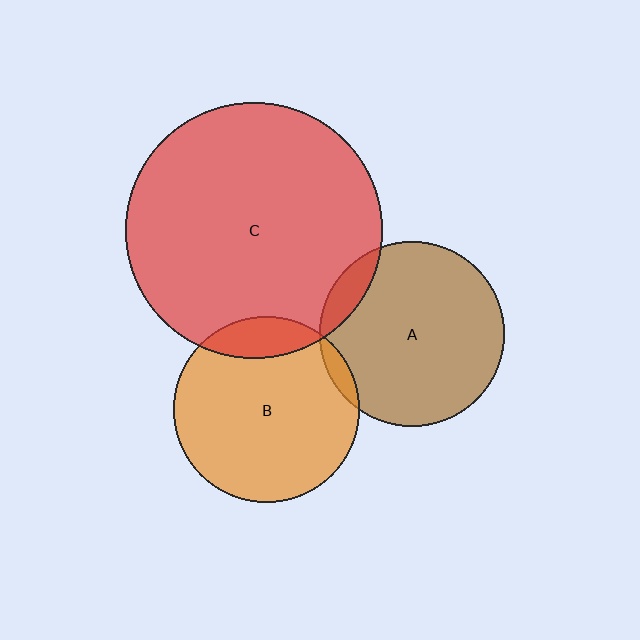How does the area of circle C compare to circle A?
Approximately 1.9 times.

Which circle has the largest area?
Circle C (red).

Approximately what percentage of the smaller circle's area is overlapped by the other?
Approximately 10%.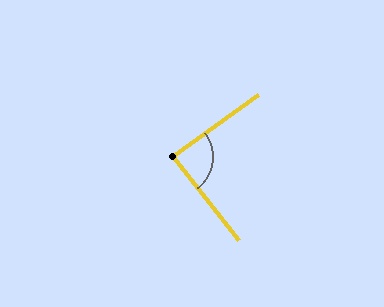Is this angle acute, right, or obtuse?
It is approximately a right angle.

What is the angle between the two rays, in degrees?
Approximately 88 degrees.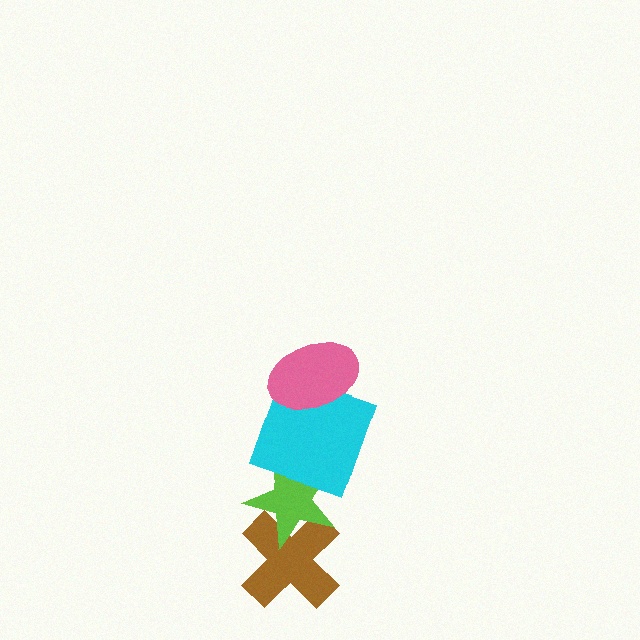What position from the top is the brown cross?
The brown cross is 4th from the top.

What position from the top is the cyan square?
The cyan square is 2nd from the top.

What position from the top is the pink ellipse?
The pink ellipse is 1st from the top.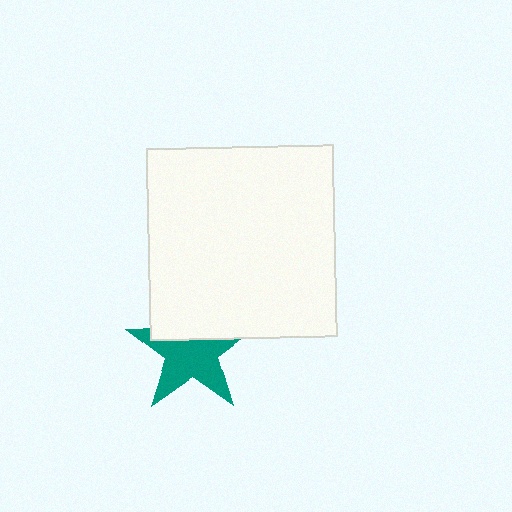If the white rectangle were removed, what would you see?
You would see the complete teal star.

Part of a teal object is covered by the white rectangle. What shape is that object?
It is a star.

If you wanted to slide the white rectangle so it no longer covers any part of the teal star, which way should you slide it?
Slide it up — that is the most direct way to separate the two shapes.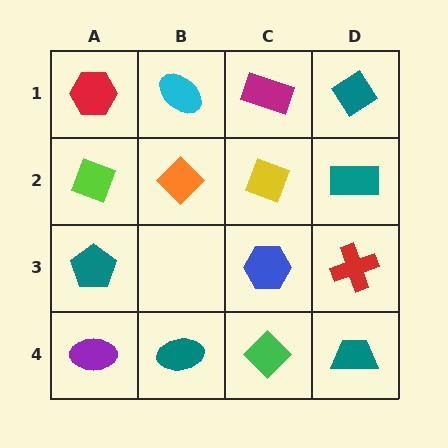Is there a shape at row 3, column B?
No, that cell is empty.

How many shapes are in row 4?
4 shapes.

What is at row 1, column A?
A red hexagon.